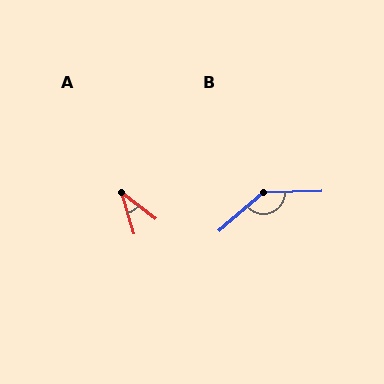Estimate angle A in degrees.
Approximately 36 degrees.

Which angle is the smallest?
A, at approximately 36 degrees.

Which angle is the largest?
B, at approximately 140 degrees.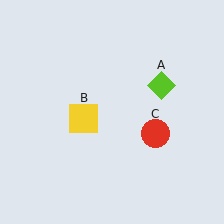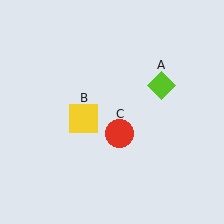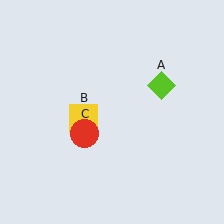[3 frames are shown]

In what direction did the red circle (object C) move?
The red circle (object C) moved left.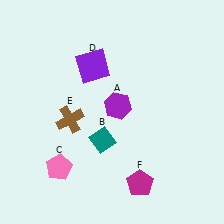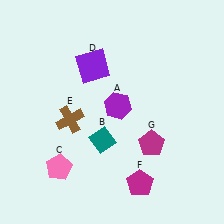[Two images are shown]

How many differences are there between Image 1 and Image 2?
There is 1 difference between the two images.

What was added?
A magenta pentagon (G) was added in Image 2.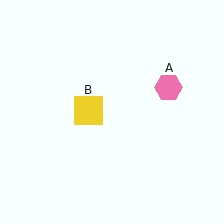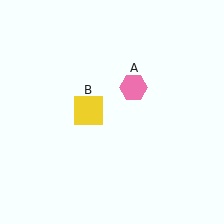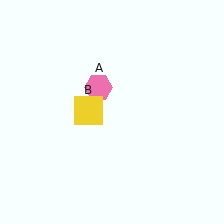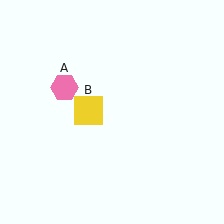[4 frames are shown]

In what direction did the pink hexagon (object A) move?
The pink hexagon (object A) moved left.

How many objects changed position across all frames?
1 object changed position: pink hexagon (object A).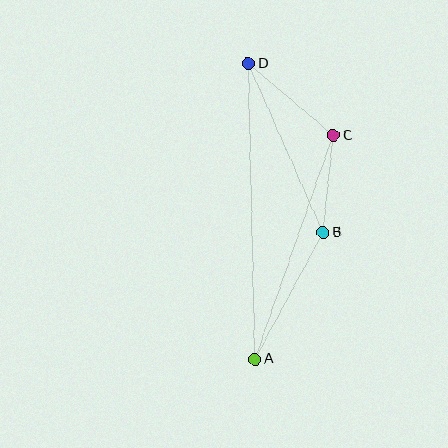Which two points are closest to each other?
Points B and C are closest to each other.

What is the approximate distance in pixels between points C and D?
The distance between C and D is approximately 111 pixels.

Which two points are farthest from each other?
Points A and D are farthest from each other.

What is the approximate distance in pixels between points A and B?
The distance between A and B is approximately 144 pixels.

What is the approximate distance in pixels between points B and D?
The distance between B and D is approximately 185 pixels.